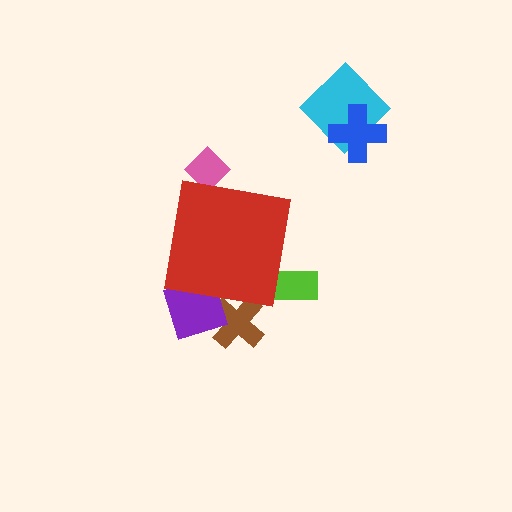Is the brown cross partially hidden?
Yes, the brown cross is partially hidden behind the red square.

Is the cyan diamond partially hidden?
No, the cyan diamond is fully visible.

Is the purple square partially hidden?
Yes, the purple square is partially hidden behind the red square.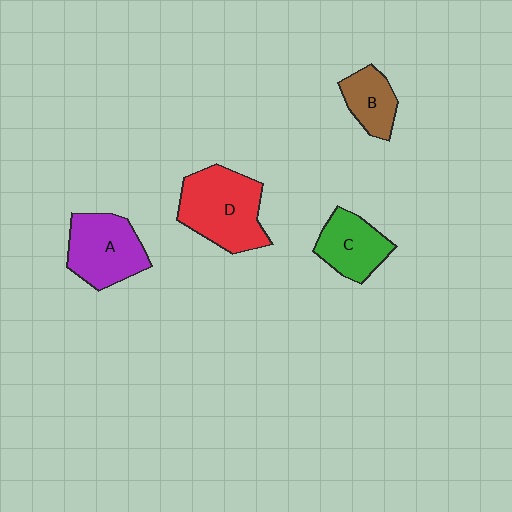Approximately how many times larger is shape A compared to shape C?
Approximately 1.3 times.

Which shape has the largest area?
Shape D (red).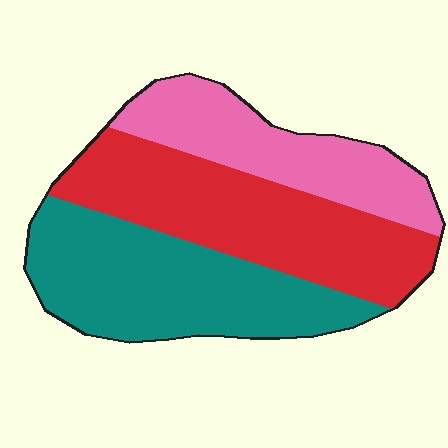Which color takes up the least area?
Pink, at roughly 25%.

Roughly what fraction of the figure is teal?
Teal takes up between a quarter and a half of the figure.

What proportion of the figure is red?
Red covers about 40% of the figure.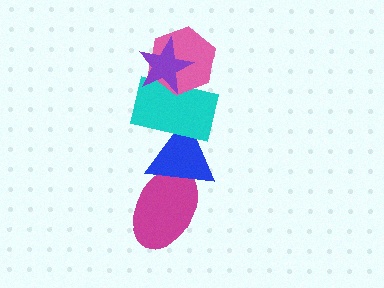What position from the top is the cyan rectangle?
The cyan rectangle is 3rd from the top.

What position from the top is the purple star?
The purple star is 1st from the top.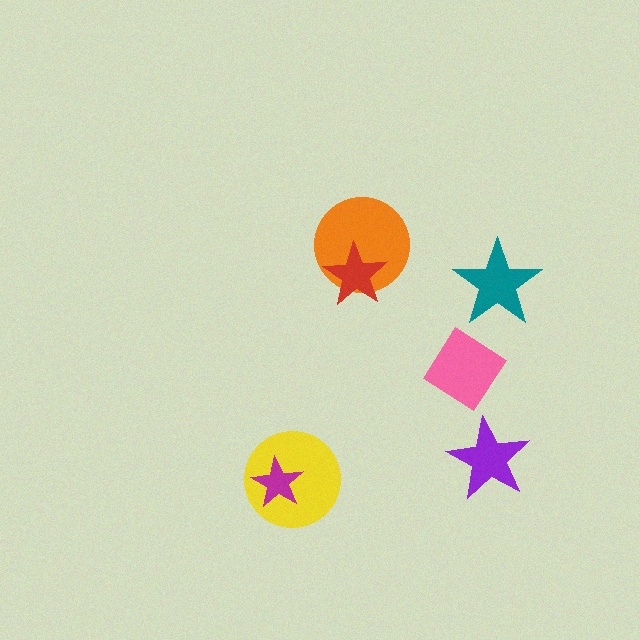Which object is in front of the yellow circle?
The magenta star is in front of the yellow circle.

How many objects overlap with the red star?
1 object overlaps with the red star.